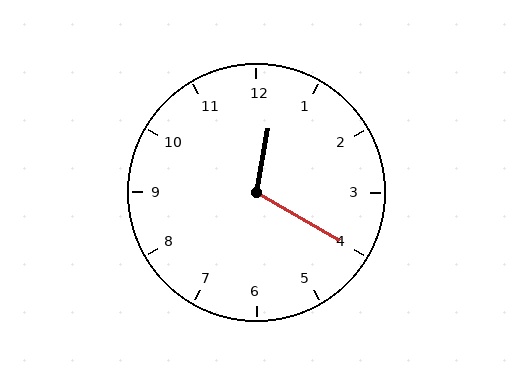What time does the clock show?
12:20.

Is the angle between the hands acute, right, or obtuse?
It is obtuse.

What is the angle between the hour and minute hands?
Approximately 110 degrees.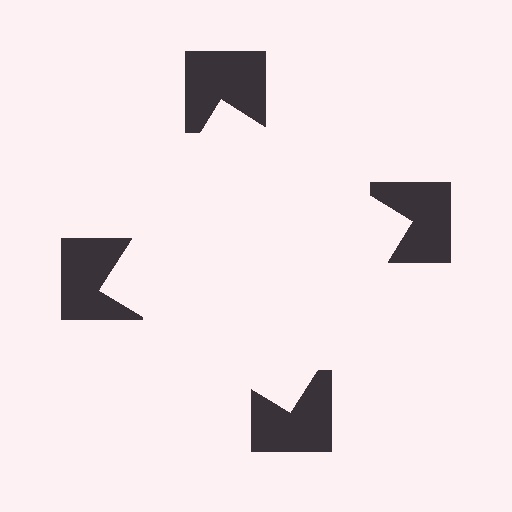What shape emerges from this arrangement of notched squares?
An illusory square — its edges are inferred from the aligned wedge cuts in the notched squares, not physically drawn.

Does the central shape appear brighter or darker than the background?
It typically appears slightly brighter than the background, even though no actual brightness change is drawn.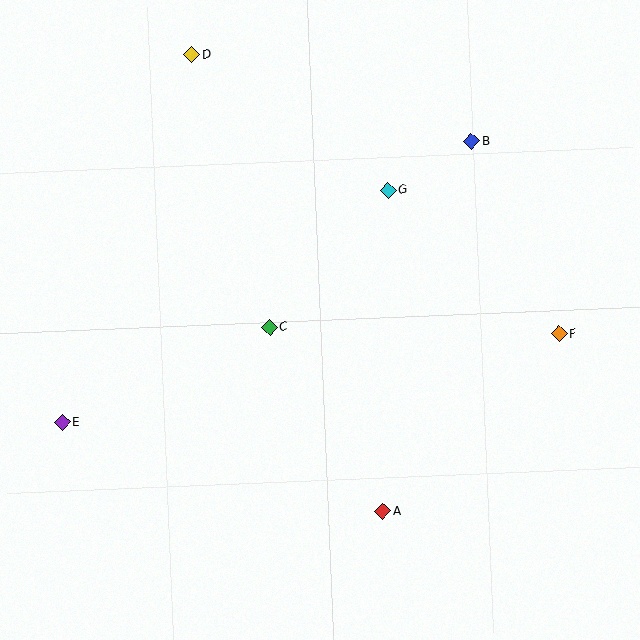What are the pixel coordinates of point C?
Point C is at (269, 328).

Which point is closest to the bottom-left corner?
Point E is closest to the bottom-left corner.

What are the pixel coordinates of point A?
Point A is at (383, 511).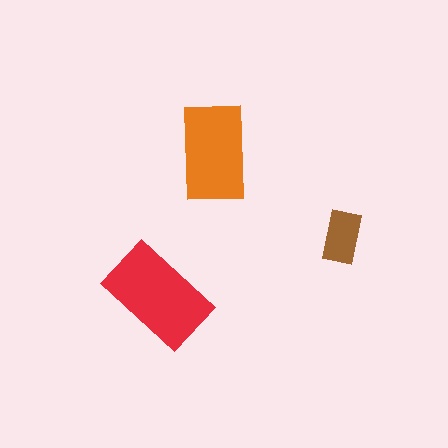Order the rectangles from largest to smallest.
the red one, the orange one, the brown one.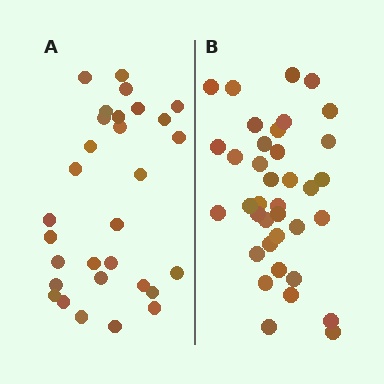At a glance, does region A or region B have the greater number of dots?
Region B (the right region) has more dots.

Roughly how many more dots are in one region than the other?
Region B has roughly 8 or so more dots than region A.